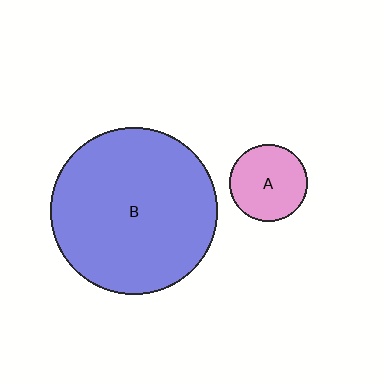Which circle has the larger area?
Circle B (blue).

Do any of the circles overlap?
No, none of the circles overlap.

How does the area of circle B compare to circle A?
Approximately 4.7 times.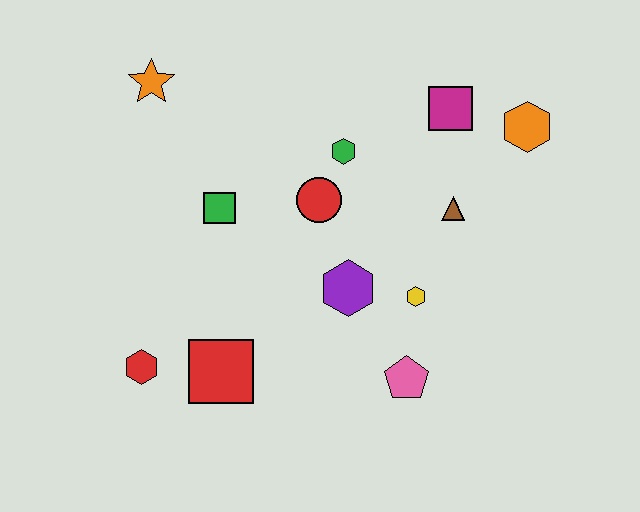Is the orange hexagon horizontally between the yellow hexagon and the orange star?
No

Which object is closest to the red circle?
The green hexagon is closest to the red circle.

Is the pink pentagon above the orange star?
No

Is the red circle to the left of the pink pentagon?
Yes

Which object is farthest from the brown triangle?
The red hexagon is farthest from the brown triangle.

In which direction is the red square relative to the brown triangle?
The red square is to the left of the brown triangle.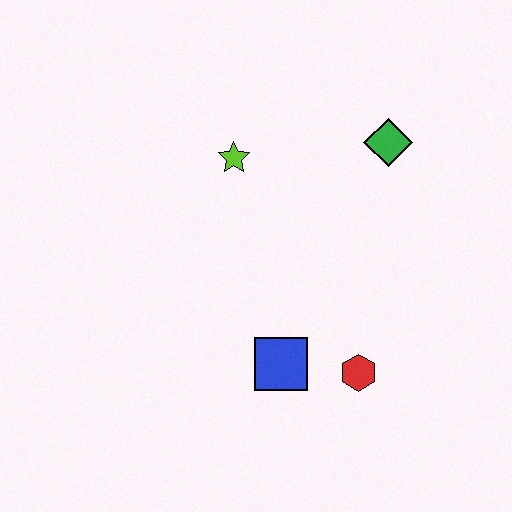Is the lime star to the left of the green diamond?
Yes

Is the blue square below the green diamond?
Yes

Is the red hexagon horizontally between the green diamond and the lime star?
Yes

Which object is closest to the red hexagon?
The blue square is closest to the red hexagon.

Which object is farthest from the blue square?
The green diamond is farthest from the blue square.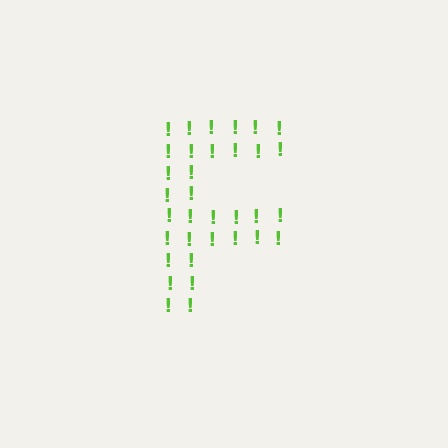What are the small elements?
The small elements are exclamation marks.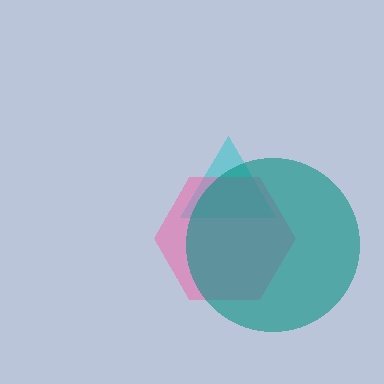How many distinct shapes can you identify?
There are 3 distinct shapes: a cyan triangle, a pink hexagon, a teal circle.